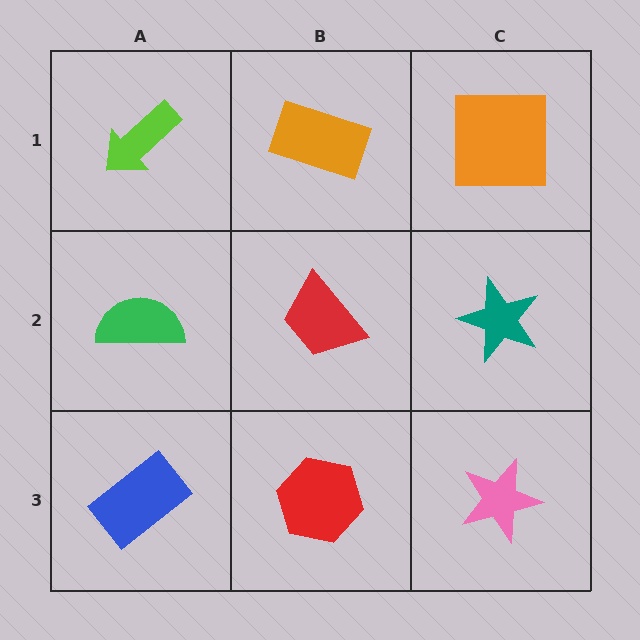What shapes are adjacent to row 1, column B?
A red trapezoid (row 2, column B), a lime arrow (row 1, column A), an orange square (row 1, column C).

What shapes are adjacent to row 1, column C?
A teal star (row 2, column C), an orange rectangle (row 1, column B).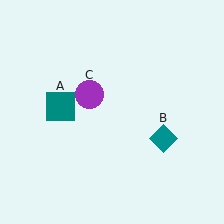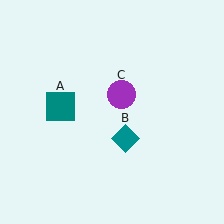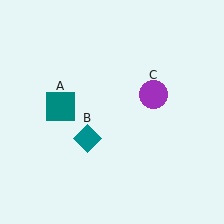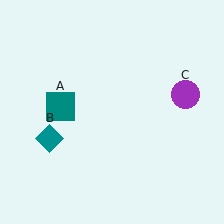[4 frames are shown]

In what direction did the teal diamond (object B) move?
The teal diamond (object B) moved left.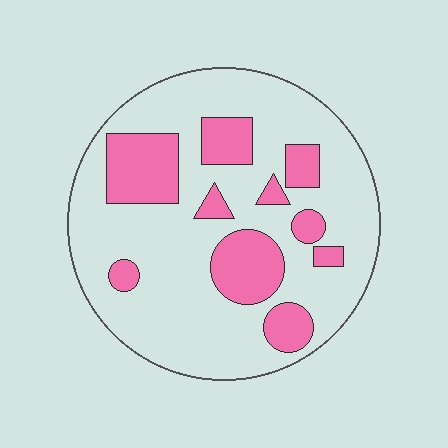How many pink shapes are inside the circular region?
10.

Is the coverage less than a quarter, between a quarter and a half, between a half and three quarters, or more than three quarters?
Between a quarter and a half.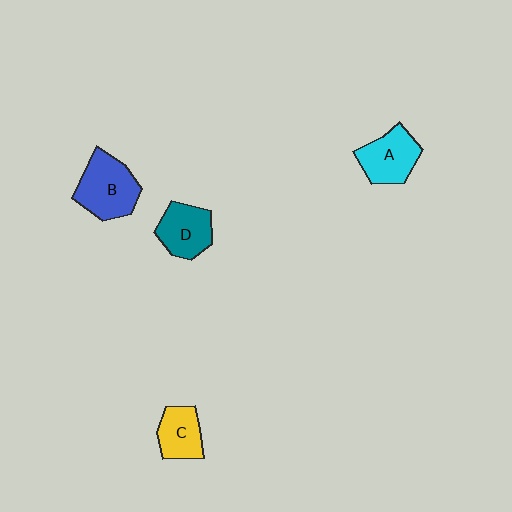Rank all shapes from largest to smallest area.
From largest to smallest: B (blue), A (cyan), D (teal), C (yellow).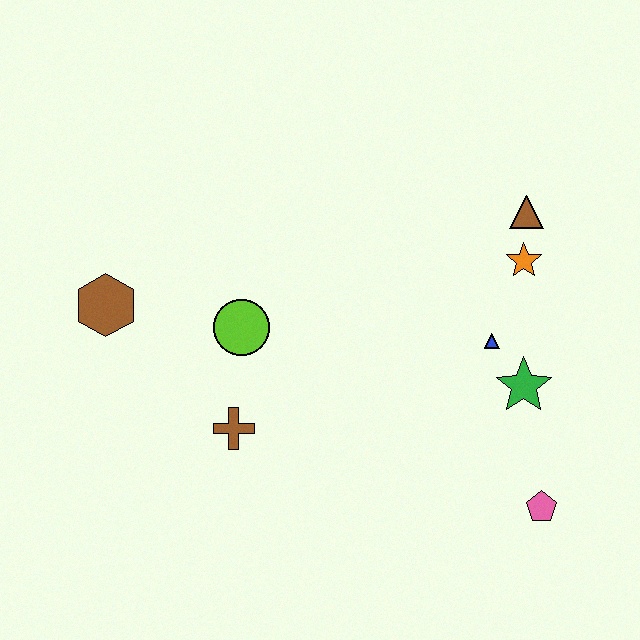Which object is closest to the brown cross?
The lime circle is closest to the brown cross.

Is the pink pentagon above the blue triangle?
No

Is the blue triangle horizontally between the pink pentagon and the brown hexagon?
Yes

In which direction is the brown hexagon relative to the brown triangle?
The brown hexagon is to the left of the brown triangle.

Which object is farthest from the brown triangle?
The brown hexagon is farthest from the brown triangle.